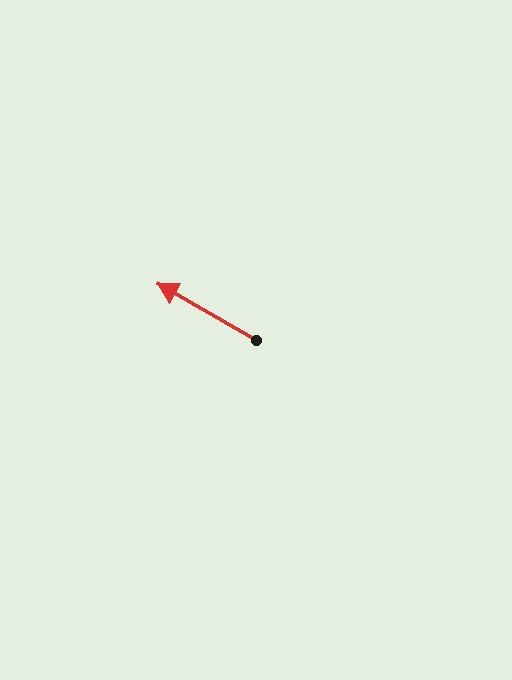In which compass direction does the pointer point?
Northwest.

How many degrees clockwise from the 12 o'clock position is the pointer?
Approximately 300 degrees.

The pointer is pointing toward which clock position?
Roughly 10 o'clock.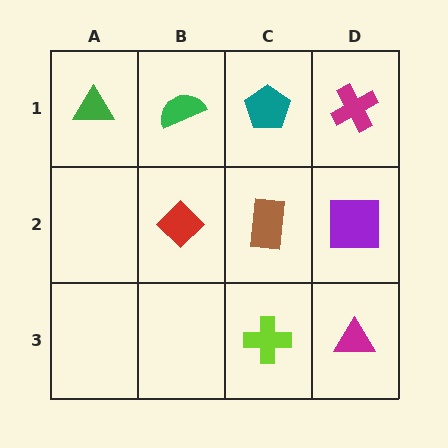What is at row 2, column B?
A red diamond.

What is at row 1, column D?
A magenta cross.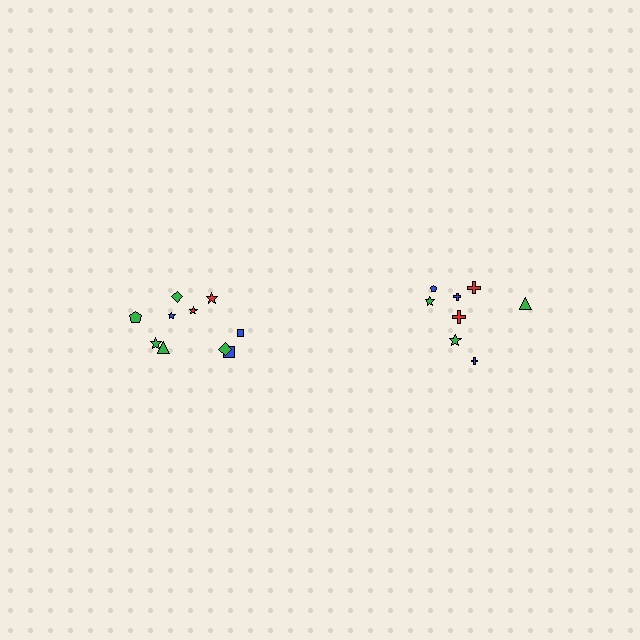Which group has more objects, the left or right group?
The left group.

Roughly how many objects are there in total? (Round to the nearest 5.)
Roughly 20 objects in total.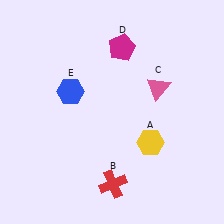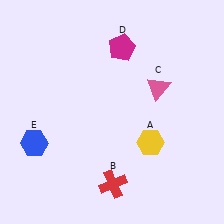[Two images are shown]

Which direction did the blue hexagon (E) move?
The blue hexagon (E) moved down.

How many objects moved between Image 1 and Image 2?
1 object moved between the two images.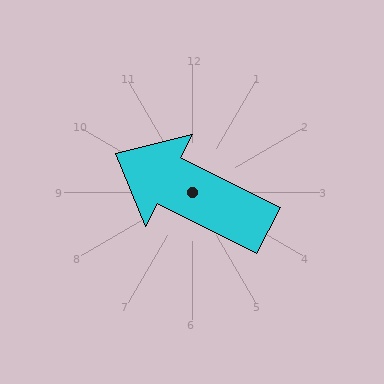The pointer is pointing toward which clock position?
Roughly 10 o'clock.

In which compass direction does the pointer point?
Northwest.